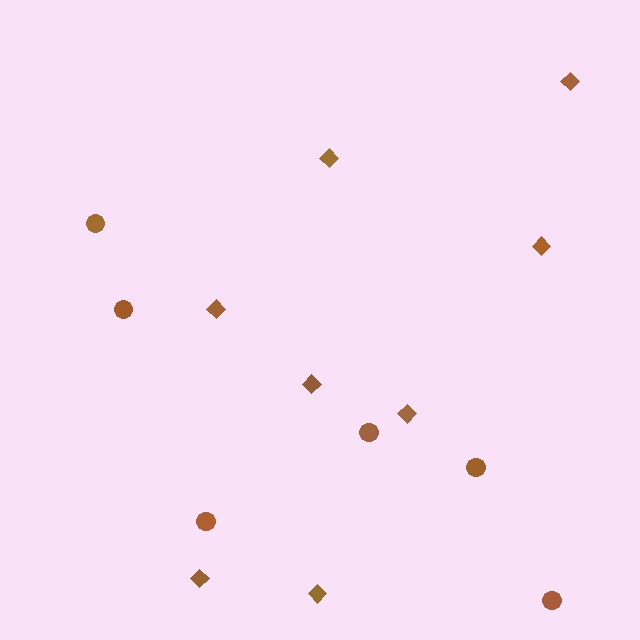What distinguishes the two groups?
There are 2 groups: one group of diamonds (8) and one group of circles (6).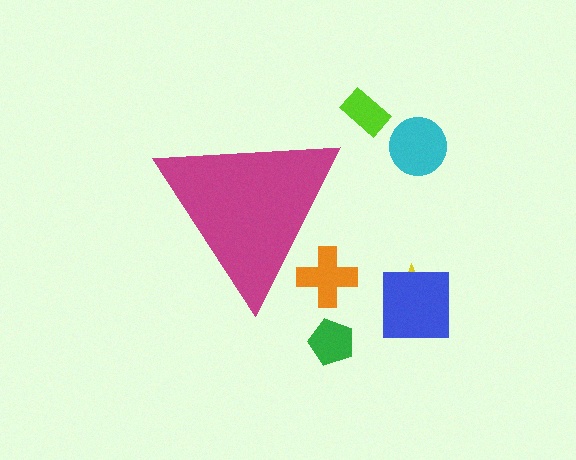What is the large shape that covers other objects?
A magenta triangle.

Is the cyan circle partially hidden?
No, the cyan circle is fully visible.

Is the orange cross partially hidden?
Yes, the orange cross is partially hidden behind the magenta triangle.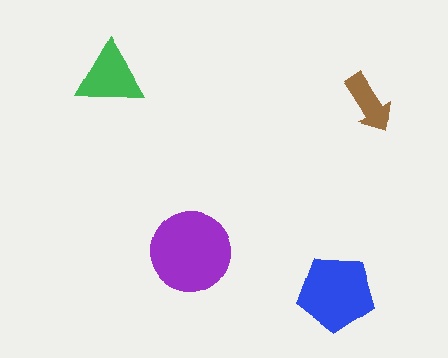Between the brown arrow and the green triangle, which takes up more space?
The green triangle.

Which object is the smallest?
The brown arrow.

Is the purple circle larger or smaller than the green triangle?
Larger.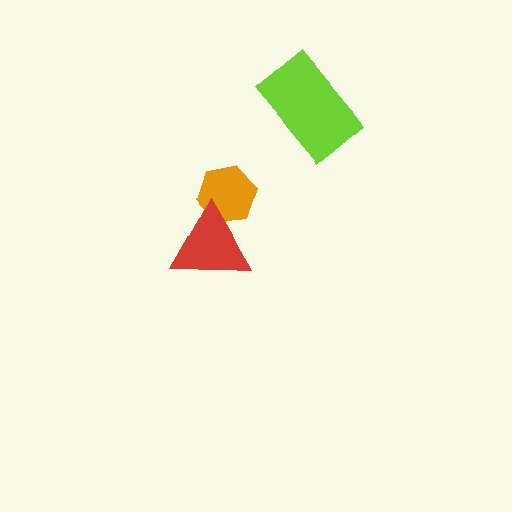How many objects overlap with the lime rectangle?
0 objects overlap with the lime rectangle.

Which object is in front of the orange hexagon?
The red triangle is in front of the orange hexagon.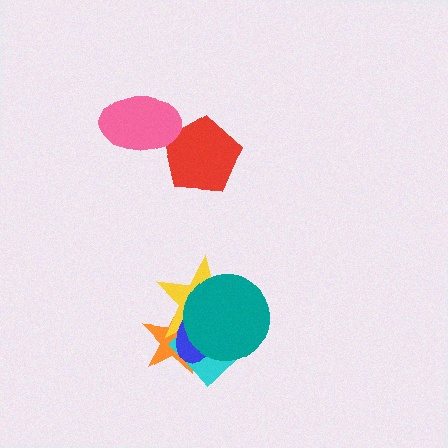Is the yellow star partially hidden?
Yes, it is partially covered by another shape.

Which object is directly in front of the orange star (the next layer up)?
The cyan diamond is directly in front of the orange star.